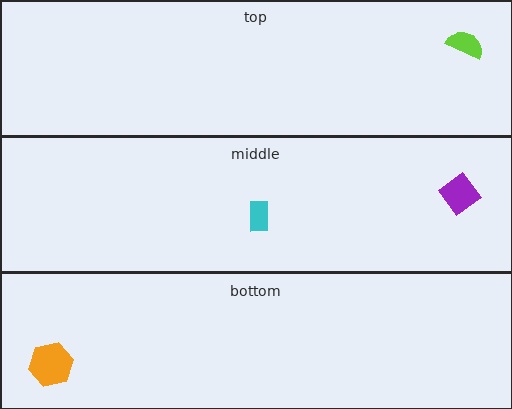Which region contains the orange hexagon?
The bottom region.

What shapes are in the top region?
The lime semicircle.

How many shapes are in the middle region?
2.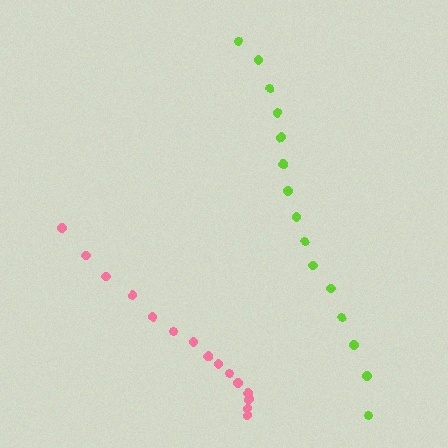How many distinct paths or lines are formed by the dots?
There are 2 distinct paths.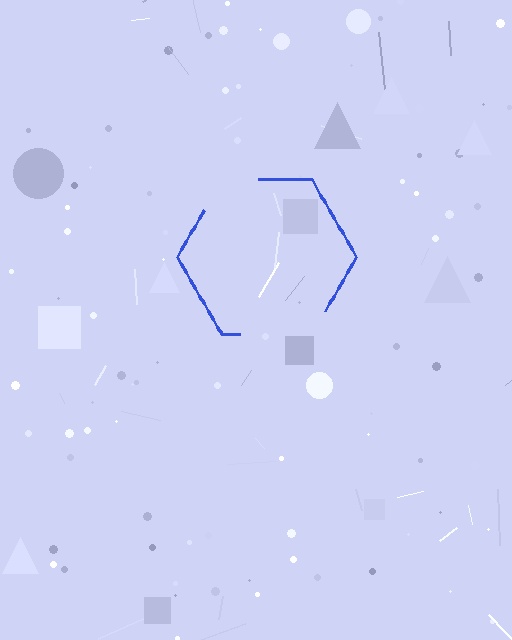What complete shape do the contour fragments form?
The contour fragments form a hexagon.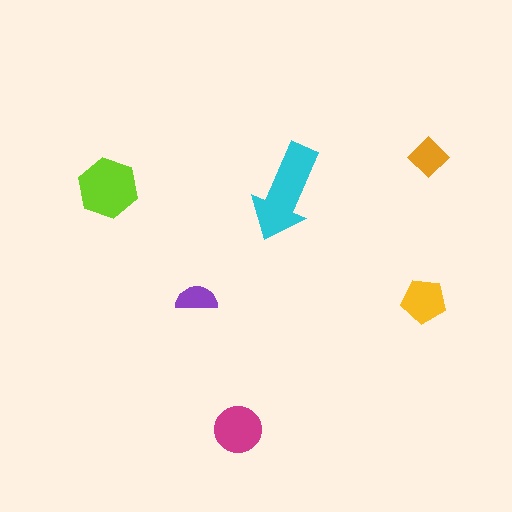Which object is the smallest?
The purple semicircle.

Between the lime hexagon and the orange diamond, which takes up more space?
The lime hexagon.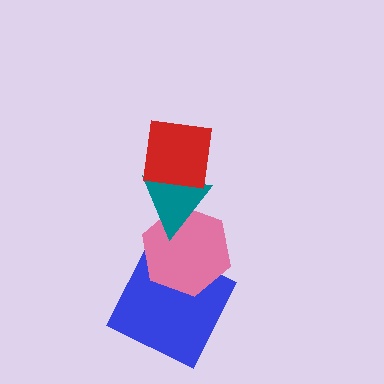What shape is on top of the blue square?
The pink hexagon is on top of the blue square.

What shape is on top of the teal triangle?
The red square is on top of the teal triangle.